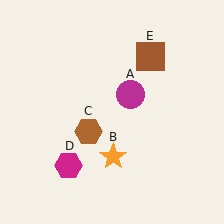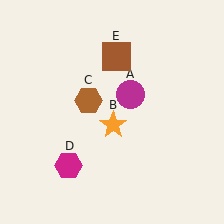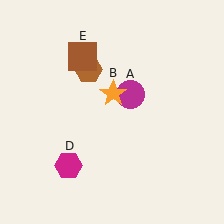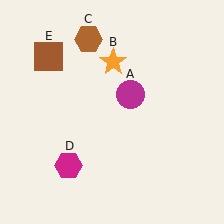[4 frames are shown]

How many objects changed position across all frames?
3 objects changed position: orange star (object B), brown hexagon (object C), brown square (object E).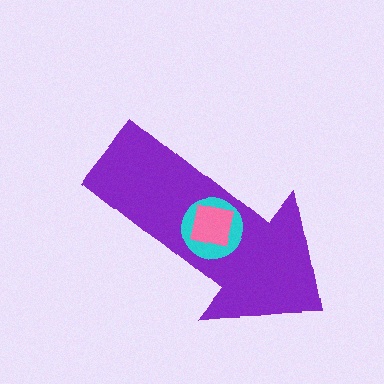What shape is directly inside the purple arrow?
The cyan circle.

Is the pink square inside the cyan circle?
Yes.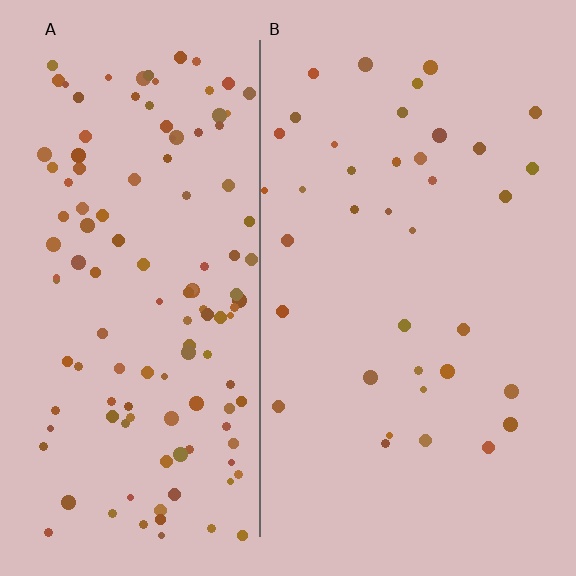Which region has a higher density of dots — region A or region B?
A (the left).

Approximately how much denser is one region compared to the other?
Approximately 3.3× — region A over region B.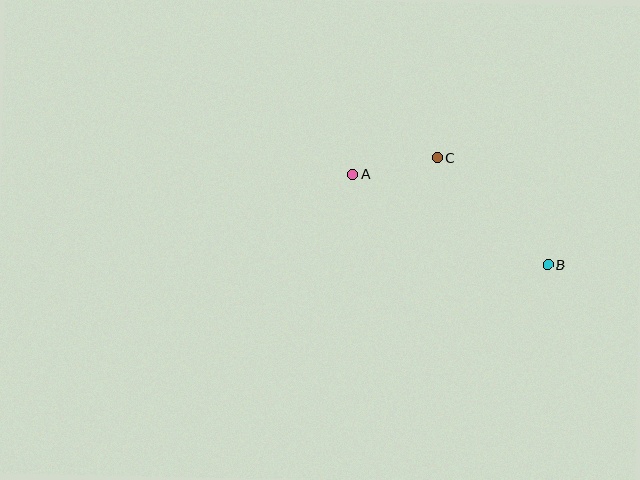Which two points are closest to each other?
Points A and C are closest to each other.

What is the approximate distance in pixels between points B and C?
The distance between B and C is approximately 154 pixels.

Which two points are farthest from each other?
Points A and B are farthest from each other.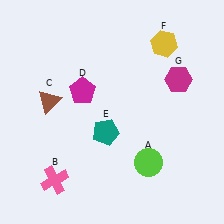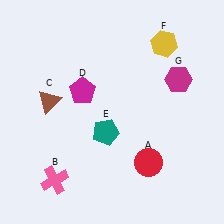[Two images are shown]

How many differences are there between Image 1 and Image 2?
There is 1 difference between the two images.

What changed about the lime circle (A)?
In Image 1, A is lime. In Image 2, it changed to red.